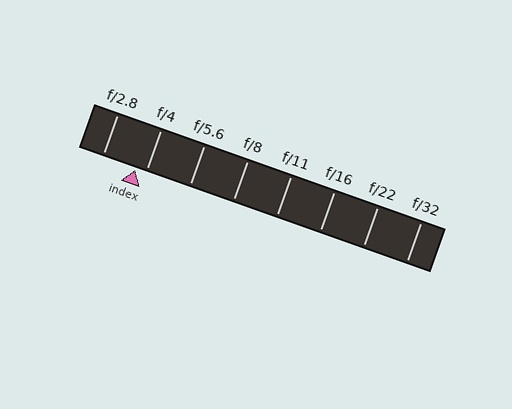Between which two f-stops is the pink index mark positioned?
The index mark is between f/2.8 and f/4.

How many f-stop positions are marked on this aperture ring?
There are 8 f-stop positions marked.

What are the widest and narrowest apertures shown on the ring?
The widest aperture shown is f/2.8 and the narrowest is f/32.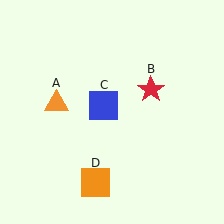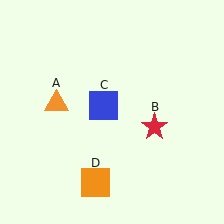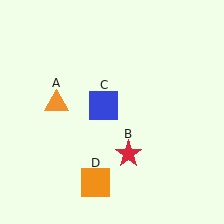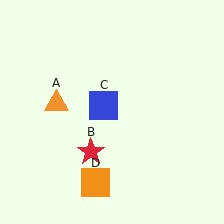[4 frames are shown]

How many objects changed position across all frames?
1 object changed position: red star (object B).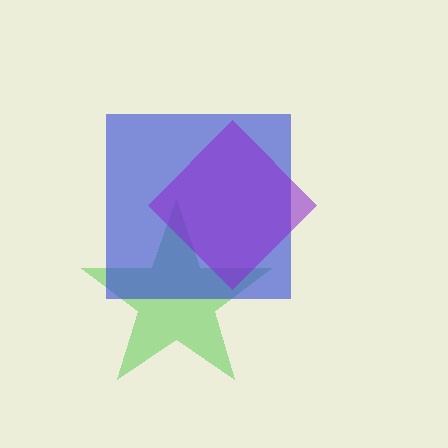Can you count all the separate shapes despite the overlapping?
Yes, there are 3 separate shapes.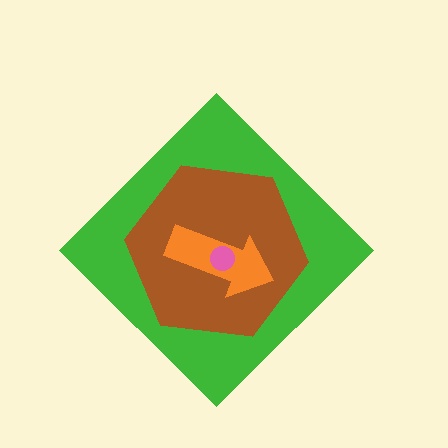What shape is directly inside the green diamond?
The brown hexagon.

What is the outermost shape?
The green diamond.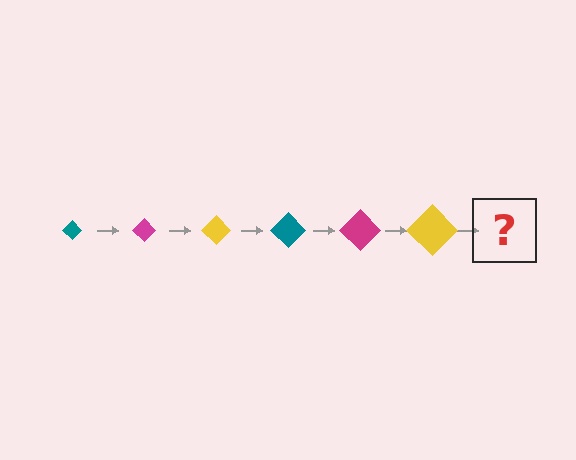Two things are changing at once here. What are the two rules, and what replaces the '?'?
The two rules are that the diamond grows larger each step and the color cycles through teal, magenta, and yellow. The '?' should be a teal diamond, larger than the previous one.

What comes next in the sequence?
The next element should be a teal diamond, larger than the previous one.